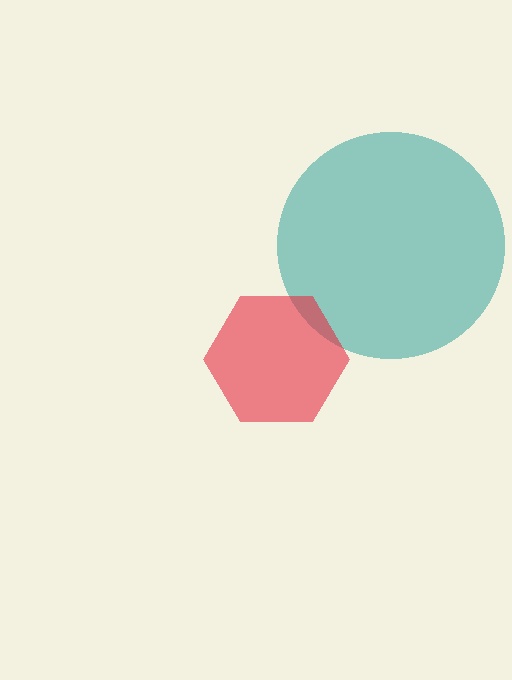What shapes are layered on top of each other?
The layered shapes are: a teal circle, a red hexagon.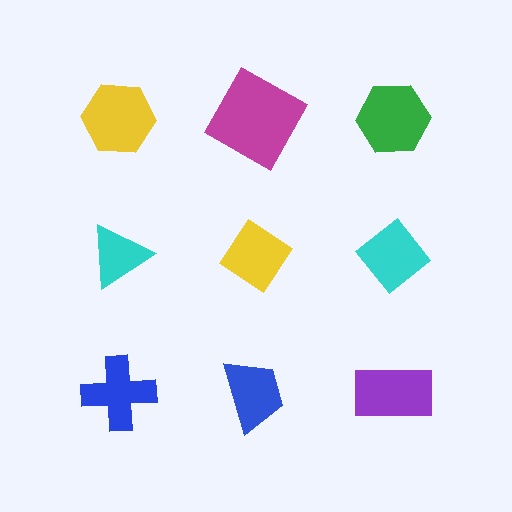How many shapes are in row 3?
3 shapes.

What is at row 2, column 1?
A cyan triangle.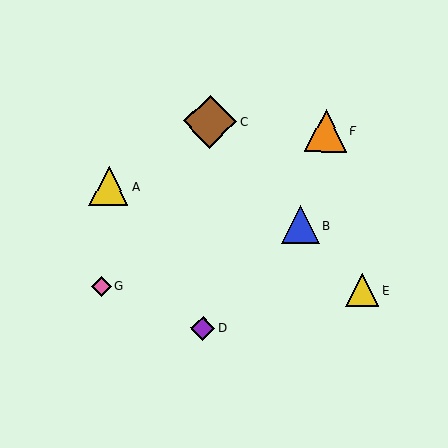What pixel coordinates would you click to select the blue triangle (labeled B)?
Click at (301, 225) to select the blue triangle B.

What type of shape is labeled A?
Shape A is a yellow triangle.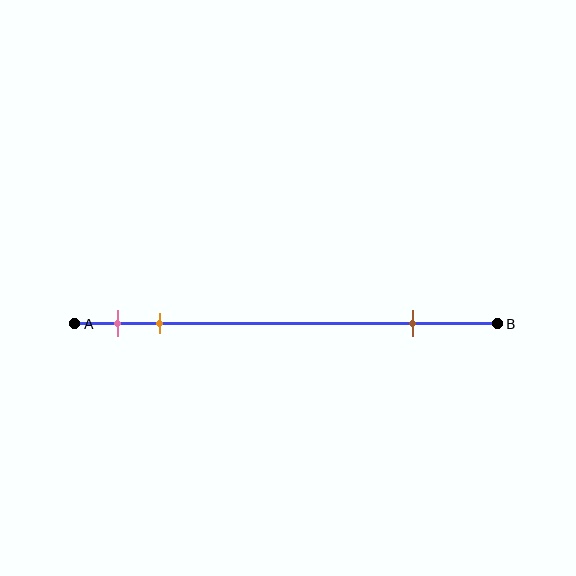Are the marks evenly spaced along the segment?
No, the marks are not evenly spaced.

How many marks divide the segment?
There are 3 marks dividing the segment.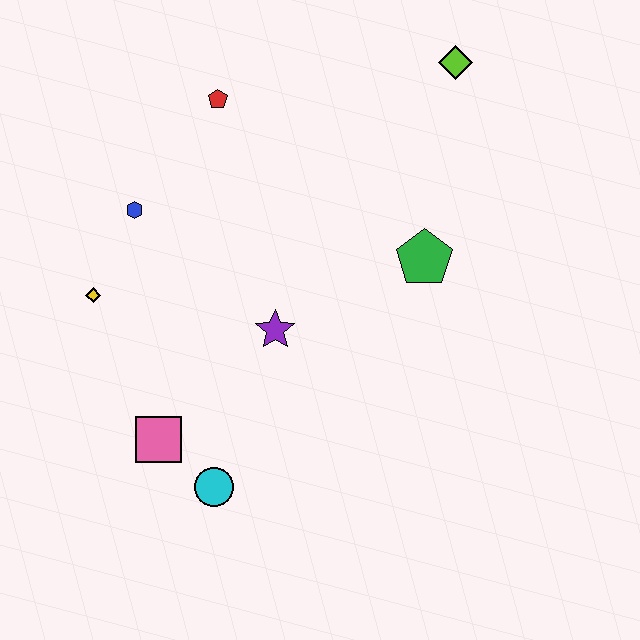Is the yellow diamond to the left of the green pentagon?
Yes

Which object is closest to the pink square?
The cyan circle is closest to the pink square.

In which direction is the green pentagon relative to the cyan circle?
The green pentagon is above the cyan circle.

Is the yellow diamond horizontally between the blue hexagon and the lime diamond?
No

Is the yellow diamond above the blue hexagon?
No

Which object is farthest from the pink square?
The lime diamond is farthest from the pink square.